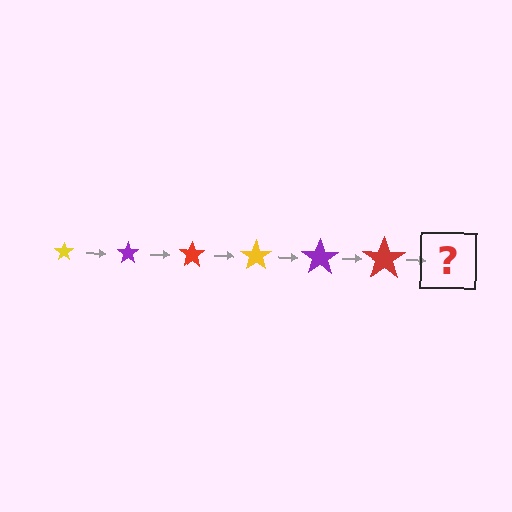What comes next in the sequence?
The next element should be a yellow star, larger than the previous one.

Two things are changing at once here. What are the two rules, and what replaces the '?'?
The two rules are that the star grows larger each step and the color cycles through yellow, purple, and red. The '?' should be a yellow star, larger than the previous one.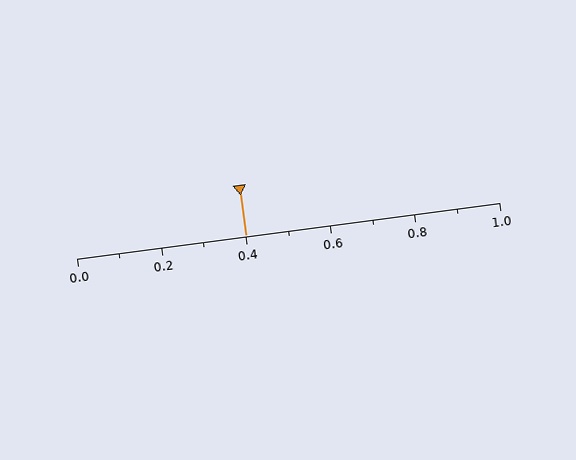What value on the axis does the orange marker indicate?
The marker indicates approximately 0.4.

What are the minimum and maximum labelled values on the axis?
The axis runs from 0.0 to 1.0.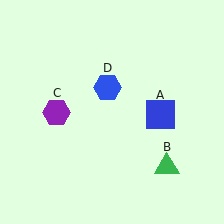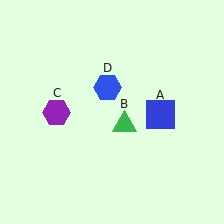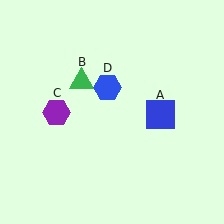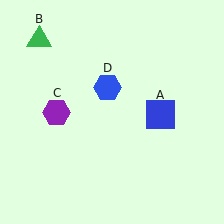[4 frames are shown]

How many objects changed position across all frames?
1 object changed position: green triangle (object B).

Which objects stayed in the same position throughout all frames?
Blue square (object A) and purple hexagon (object C) and blue hexagon (object D) remained stationary.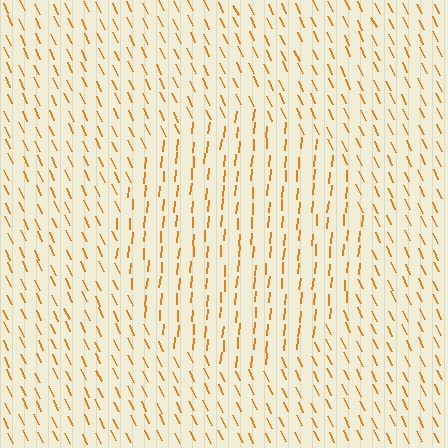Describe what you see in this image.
The image is filled with small orange line segments. A circle region in the image has lines oriented differently from the surrounding lines, creating a visible texture boundary.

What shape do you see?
I see a circle.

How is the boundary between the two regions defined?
The boundary is defined purely by a change in line orientation (approximately 30 degrees difference). All lines are the same color and thickness.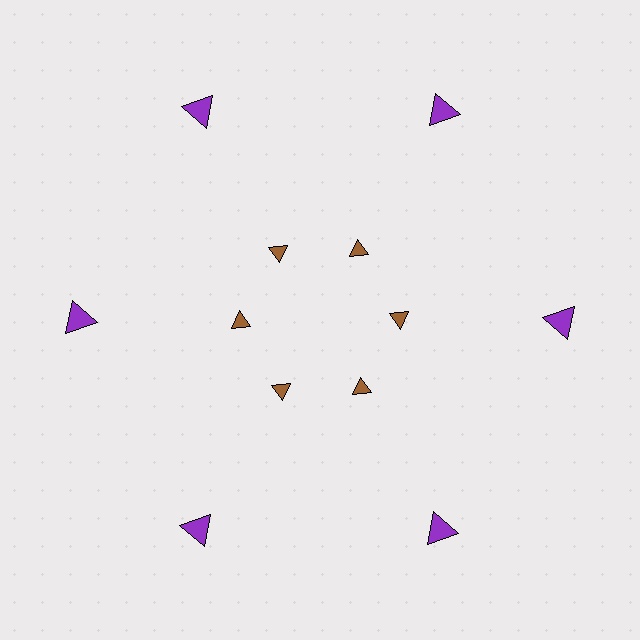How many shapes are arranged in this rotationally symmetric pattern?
There are 12 shapes, arranged in 6 groups of 2.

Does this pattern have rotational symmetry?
Yes, this pattern has 6-fold rotational symmetry. It looks the same after rotating 60 degrees around the center.